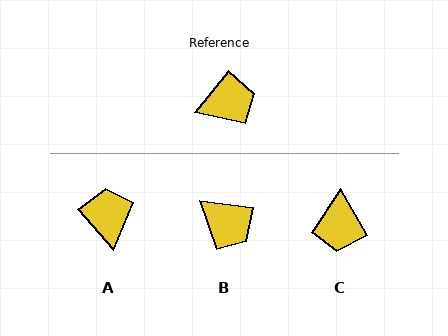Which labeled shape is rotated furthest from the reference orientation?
C, about 111 degrees away.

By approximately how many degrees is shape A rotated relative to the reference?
Approximately 79 degrees counter-clockwise.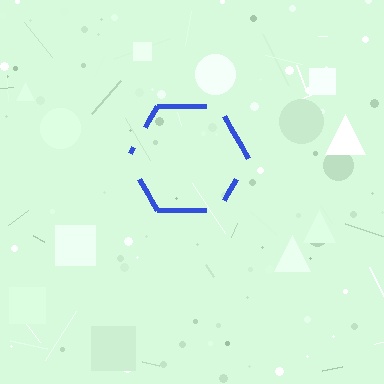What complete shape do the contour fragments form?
The contour fragments form a hexagon.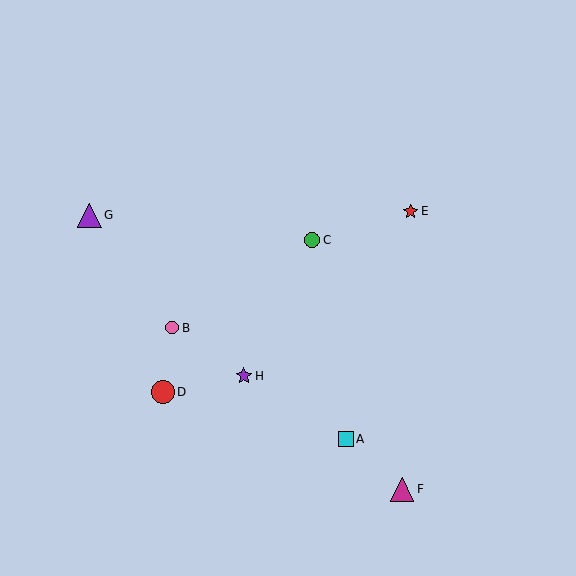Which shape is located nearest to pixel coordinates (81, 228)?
The purple triangle (labeled G) at (89, 215) is nearest to that location.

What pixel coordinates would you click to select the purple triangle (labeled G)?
Click at (89, 215) to select the purple triangle G.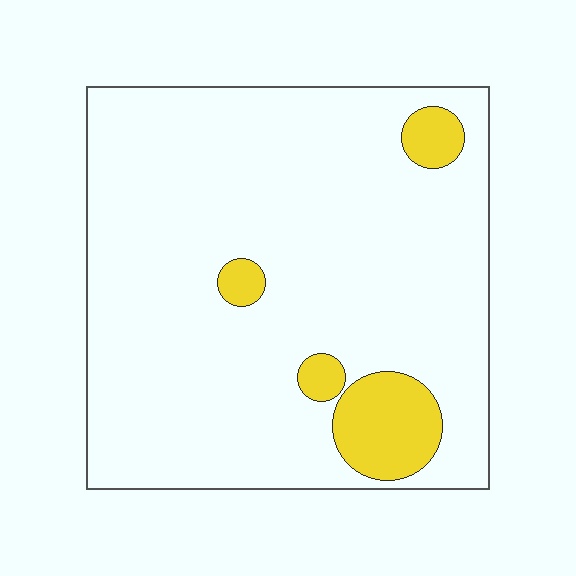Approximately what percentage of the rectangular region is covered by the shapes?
Approximately 10%.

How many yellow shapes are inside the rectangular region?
4.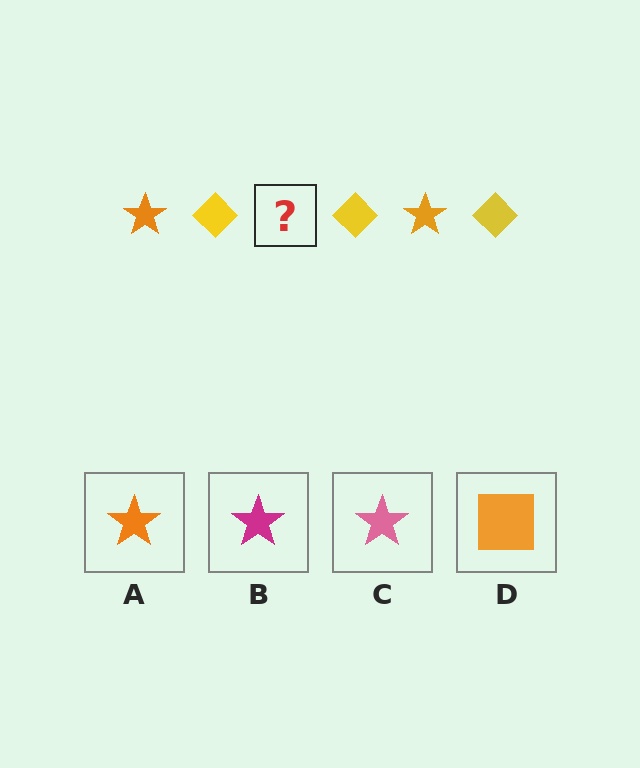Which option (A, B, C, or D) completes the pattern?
A.